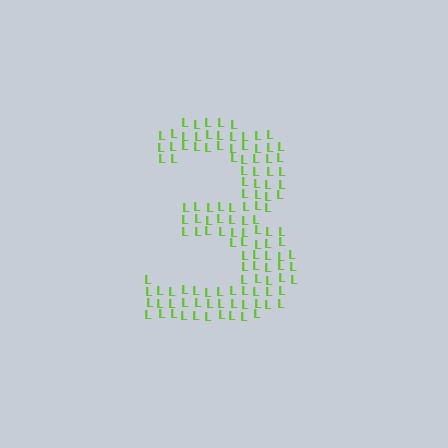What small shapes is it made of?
It is made of small letter L's.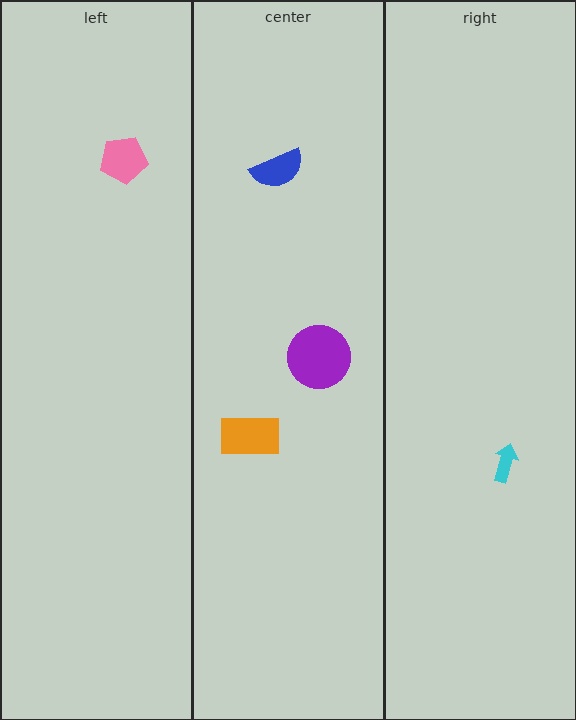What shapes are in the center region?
The blue semicircle, the purple circle, the orange rectangle.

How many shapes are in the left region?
1.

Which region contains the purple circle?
The center region.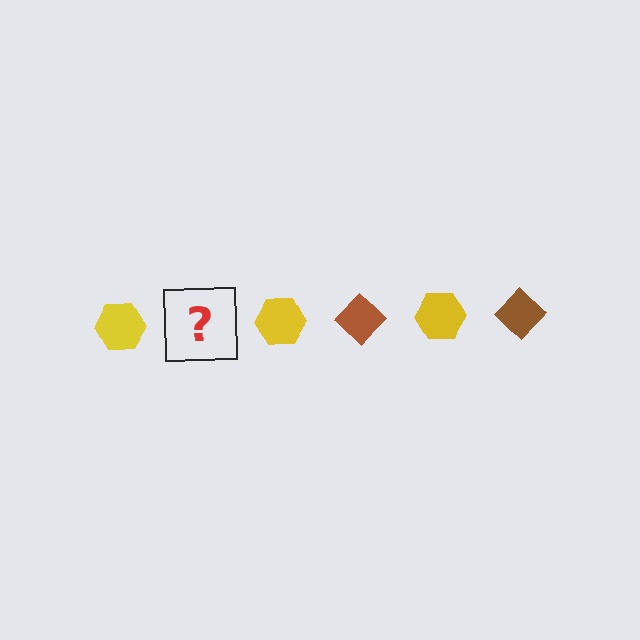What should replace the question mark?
The question mark should be replaced with a brown diamond.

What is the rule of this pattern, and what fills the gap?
The rule is that the pattern alternates between yellow hexagon and brown diamond. The gap should be filled with a brown diamond.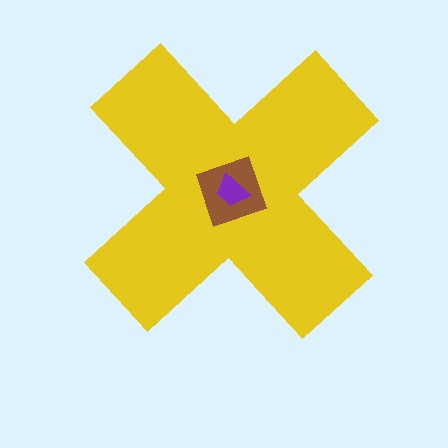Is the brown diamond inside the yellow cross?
Yes.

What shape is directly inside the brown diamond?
The purple trapezoid.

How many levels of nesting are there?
3.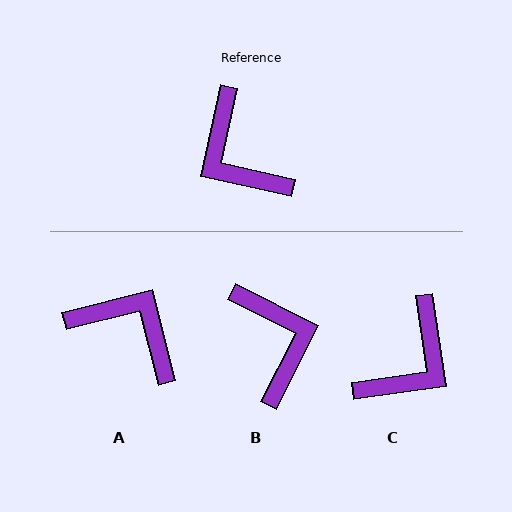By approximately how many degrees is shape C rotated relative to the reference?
Approximately 111 degrees counter-clockwise.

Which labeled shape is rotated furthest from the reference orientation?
B, about 166 degrees away.